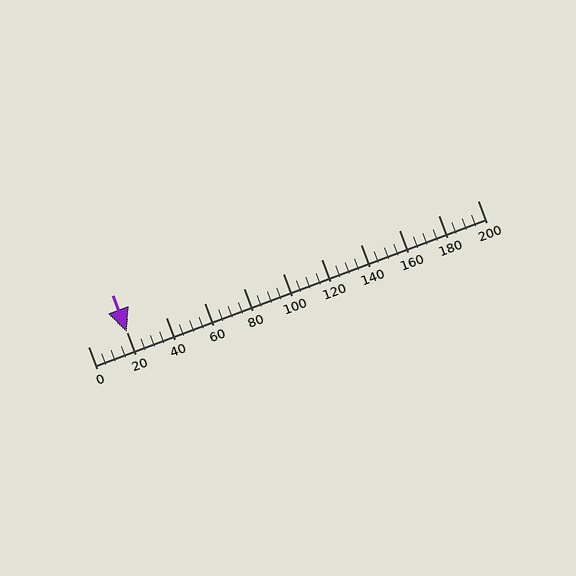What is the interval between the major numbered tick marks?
The major tick marks are spaced 20 units apart.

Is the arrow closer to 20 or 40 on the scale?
The arrow is closer to 20.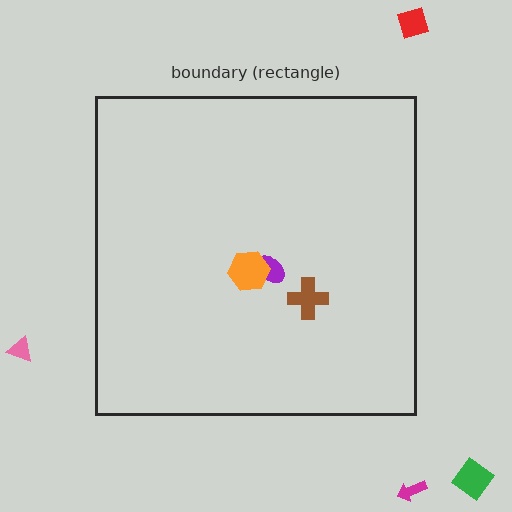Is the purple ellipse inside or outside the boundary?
Inside.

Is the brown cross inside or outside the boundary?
Inside.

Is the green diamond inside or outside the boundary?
Outside.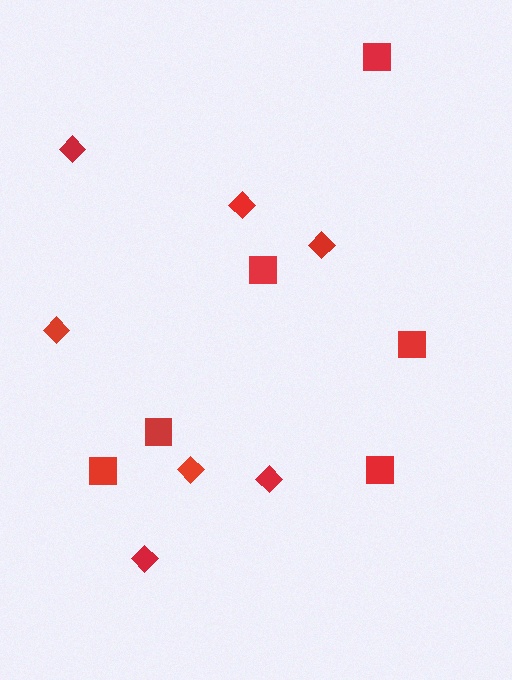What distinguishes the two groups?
There are 2 groups: one group of squares (6) and one group of diamonds (7).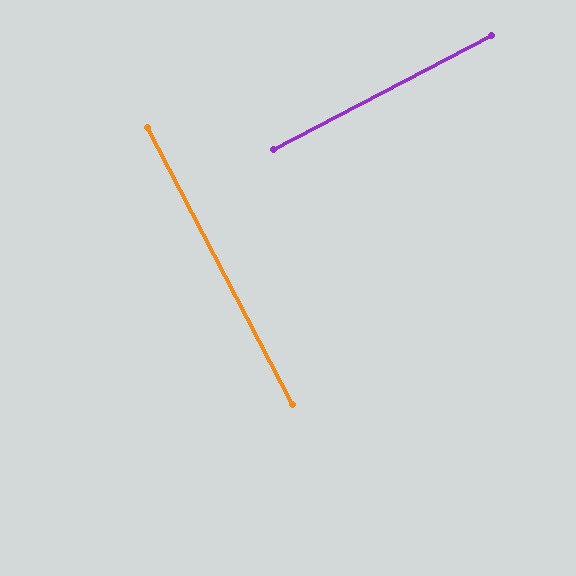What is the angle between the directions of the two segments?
Approximately 90 degrees.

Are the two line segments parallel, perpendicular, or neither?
Perpendicular — they meet at approximately 90°.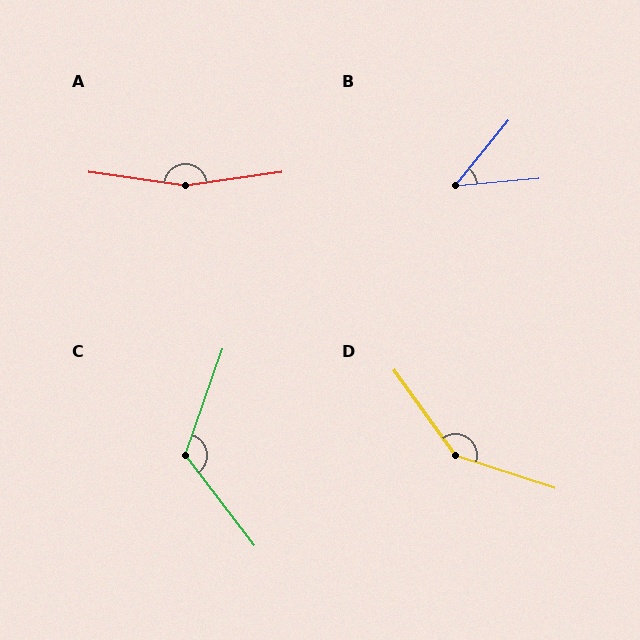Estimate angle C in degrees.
Approximately 123 degrees.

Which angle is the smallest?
B, at approximately 45 degrees.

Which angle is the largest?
A, at approximately 164 degrees.